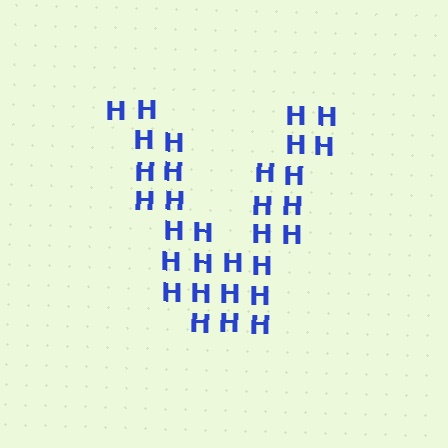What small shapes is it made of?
It is made of small letter H's.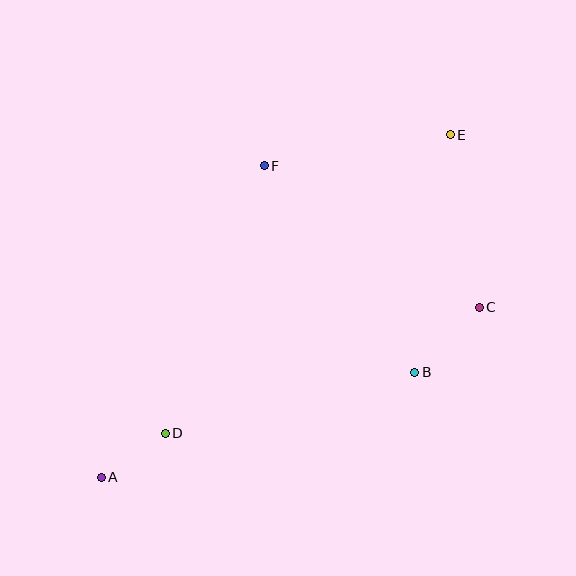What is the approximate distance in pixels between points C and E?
The distance between C and E is approximately 175 pixels.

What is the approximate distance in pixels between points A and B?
The distance between A and B is approximately 331 pixels.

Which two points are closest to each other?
Points A and D are closest to each other.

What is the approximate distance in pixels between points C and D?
The distance between C and D is approximately 339 pixels.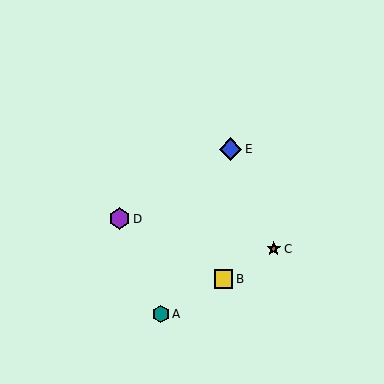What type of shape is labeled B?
Shape B is a yellow square.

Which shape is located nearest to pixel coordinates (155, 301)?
The teal hexagon (labeled A) at (161, 314) is nearest to that location.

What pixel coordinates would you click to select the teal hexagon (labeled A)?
Click at (161, 314) to select the teal hexagon A.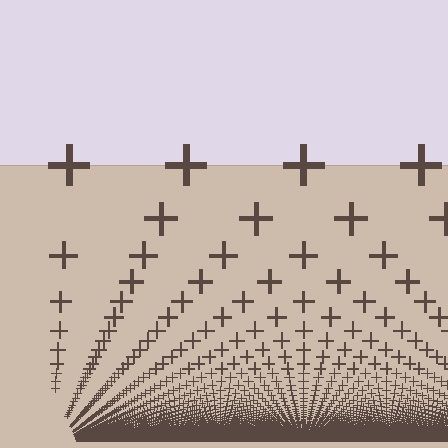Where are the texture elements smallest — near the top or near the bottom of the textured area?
Near the bottom.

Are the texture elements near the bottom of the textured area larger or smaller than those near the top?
Smaller. The gradient is inverted — elements near the bottom are smaller and denser.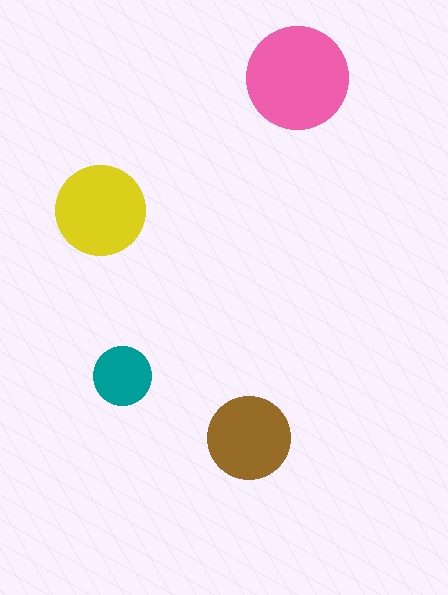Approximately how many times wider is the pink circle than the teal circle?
About 1.5 times wider.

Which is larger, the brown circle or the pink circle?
The pink one.